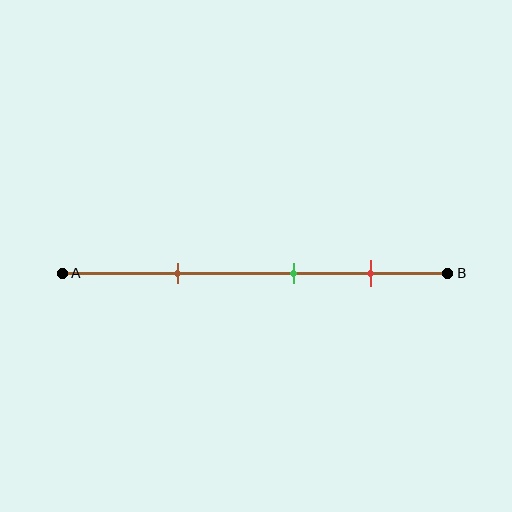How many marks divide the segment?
There are 3 marks dividing the segment.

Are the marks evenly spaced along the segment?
Yes, the marks are approximately evenly spaced.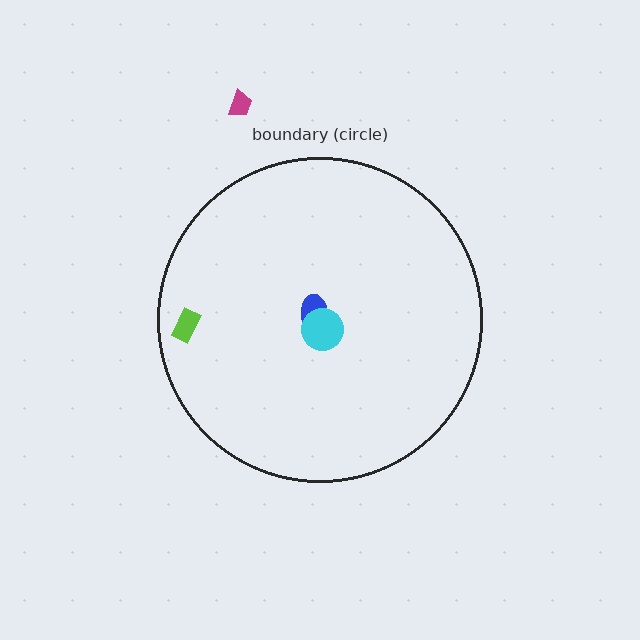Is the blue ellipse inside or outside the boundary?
Inside.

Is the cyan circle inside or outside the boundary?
Inside.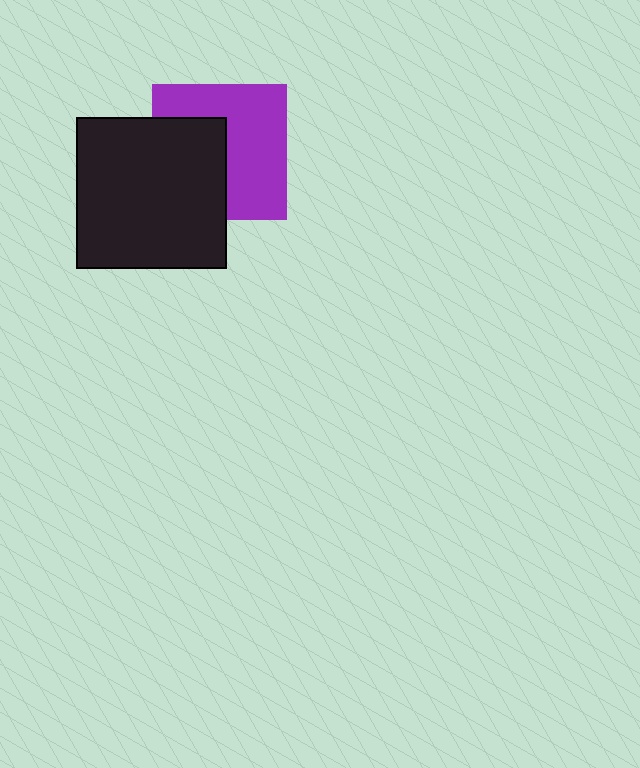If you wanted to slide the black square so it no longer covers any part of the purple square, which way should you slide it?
Slide it left — that is the most direct way to separate the two shapes.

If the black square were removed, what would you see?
You would see the complete purple square.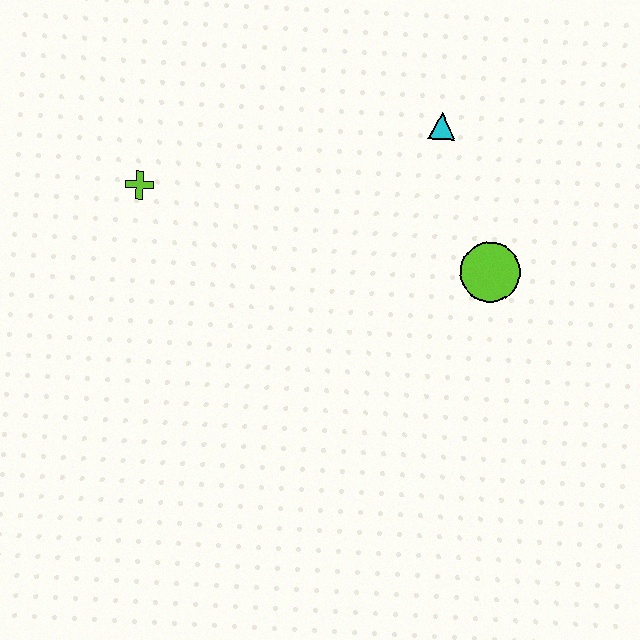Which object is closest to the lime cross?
The cyan triangle is closest to the lime cross.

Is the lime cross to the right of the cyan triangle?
No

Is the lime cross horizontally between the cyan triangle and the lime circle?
No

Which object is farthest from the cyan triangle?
The lime cross is farthest from the cyan triangle.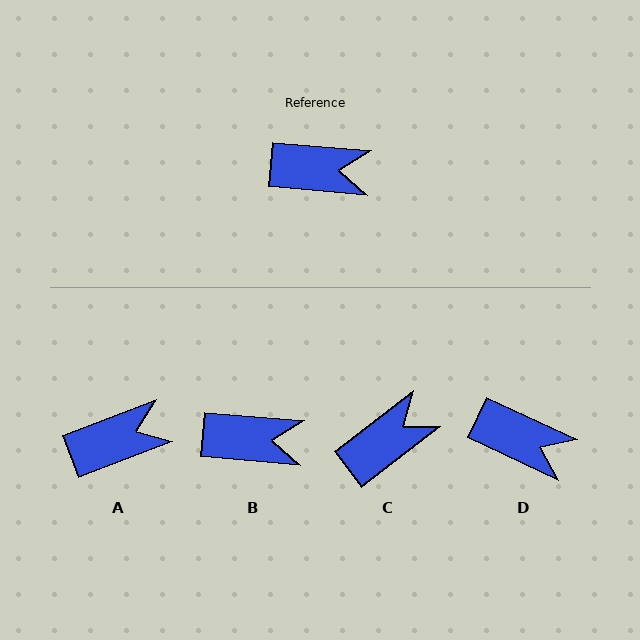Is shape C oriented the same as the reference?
No, it is off by about 42 degrees.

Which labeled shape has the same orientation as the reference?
B.